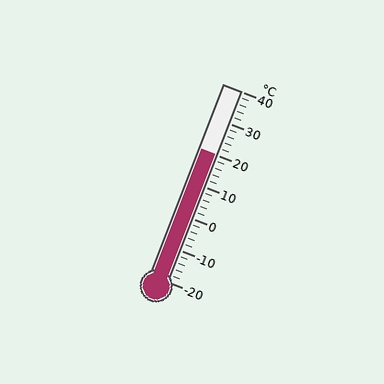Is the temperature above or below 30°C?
The temperature is below 30°C.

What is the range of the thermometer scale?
The thermometer scale ranges from -20°C to 40°C.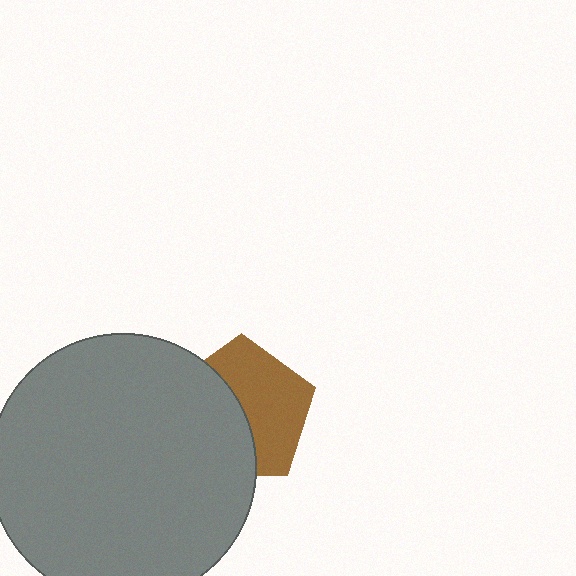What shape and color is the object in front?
The object in front is a gray circle.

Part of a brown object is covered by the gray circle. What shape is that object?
It is a pentagon.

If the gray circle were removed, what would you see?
You would see the complete brown pentagon.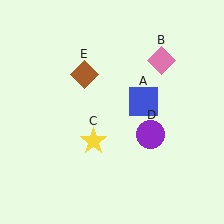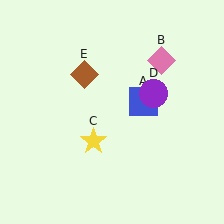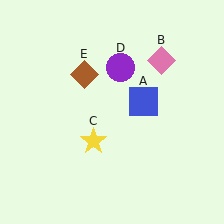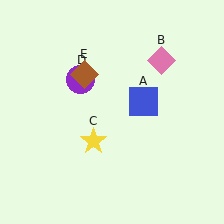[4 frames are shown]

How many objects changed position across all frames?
1 object changed position: purple circle (object D).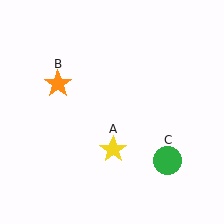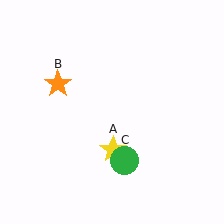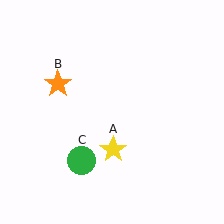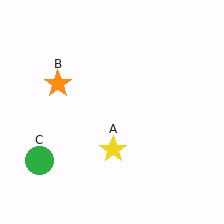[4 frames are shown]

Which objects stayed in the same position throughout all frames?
Yellow star (object A) and orange star (object B) remained stationary.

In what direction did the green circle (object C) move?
The green circle (object C) moved left.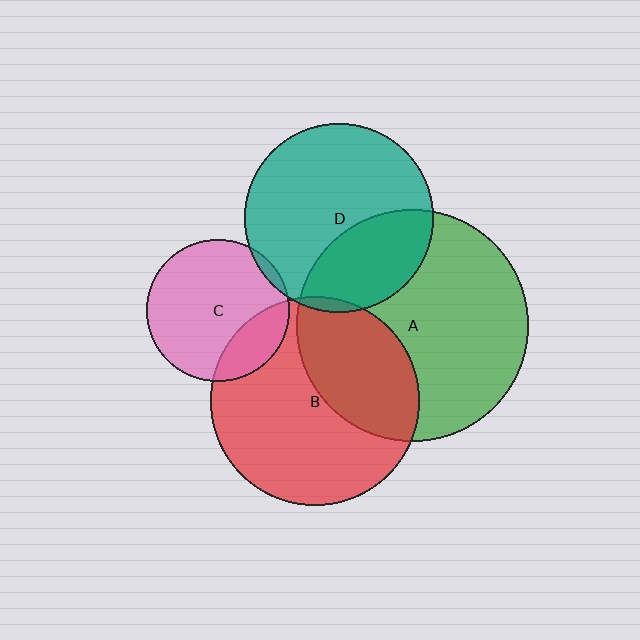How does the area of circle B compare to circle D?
Approximately 1.2 times.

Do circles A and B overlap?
Yes.